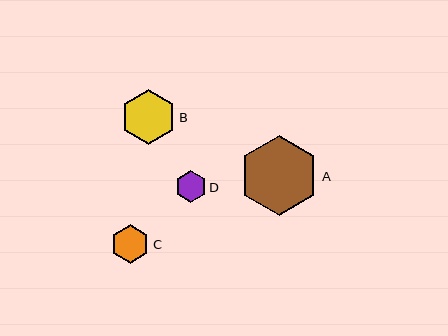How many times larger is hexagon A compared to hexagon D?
Hexagon A is approximately 2.6 times the size of hexagon D.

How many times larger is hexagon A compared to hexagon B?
Hexagon A is approximately 1.5 times the size of hexagon B.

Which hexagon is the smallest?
Hexagon D is the smallest with a size of approximately 31 pixels.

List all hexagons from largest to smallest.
From largest to smallest: A, B, C, D.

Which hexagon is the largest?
Hexagon A is the largest with a size of approximately 80 pixels.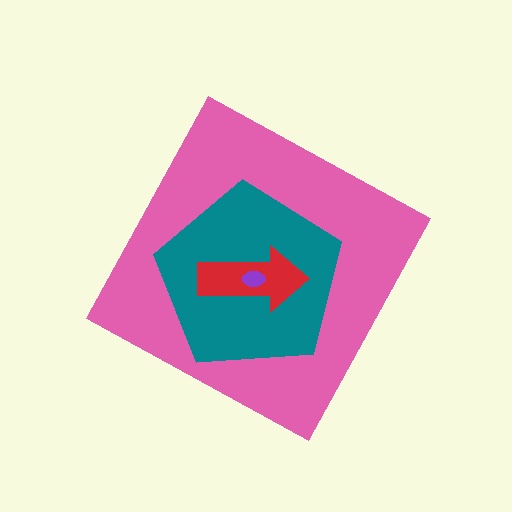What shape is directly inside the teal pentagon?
The red arrow.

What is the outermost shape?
The pink diamond.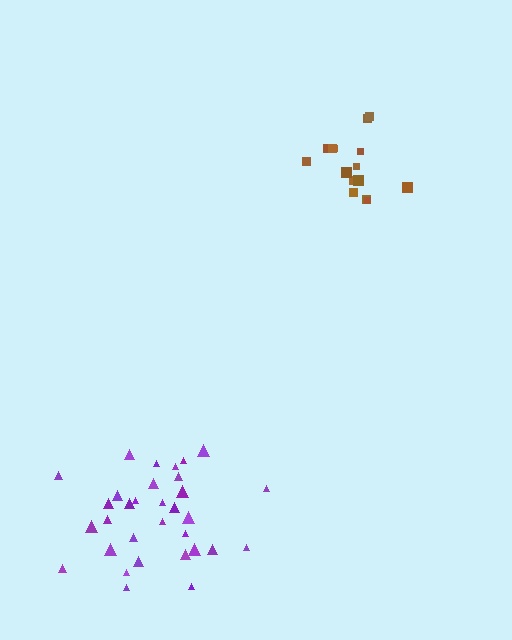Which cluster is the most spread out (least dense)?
Purple.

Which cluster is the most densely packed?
Brown.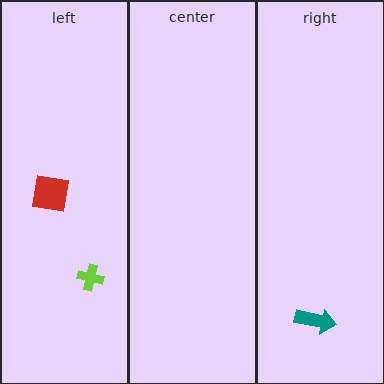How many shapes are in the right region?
1.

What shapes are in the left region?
The lime cross, the red square.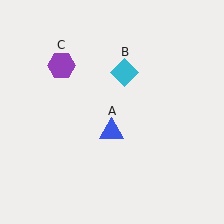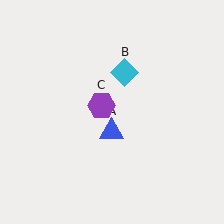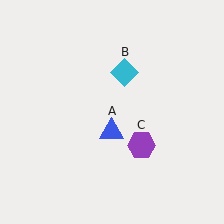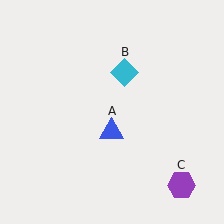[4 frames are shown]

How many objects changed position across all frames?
1 object changed position: purple hexagon (object C).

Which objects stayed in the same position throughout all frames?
Blue triangle (object A) and cyan diamond (object B) remained stationary.